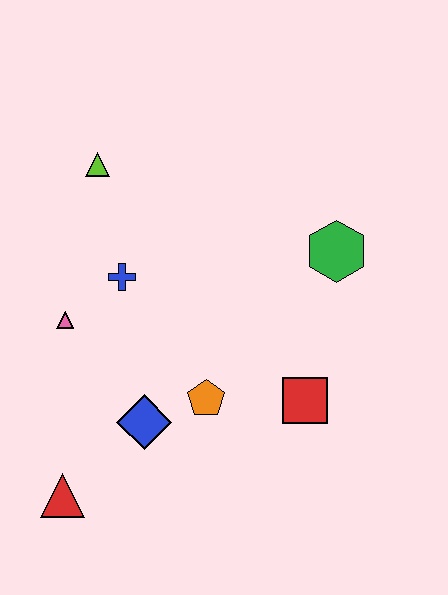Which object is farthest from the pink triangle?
The green hexagon is farthest from the pink triangle.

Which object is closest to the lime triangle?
The blue cross is closest to the lime triangle.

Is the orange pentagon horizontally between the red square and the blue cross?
Yes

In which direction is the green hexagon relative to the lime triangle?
The green hexagon is to the right of the lime triangle.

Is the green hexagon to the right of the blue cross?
Yes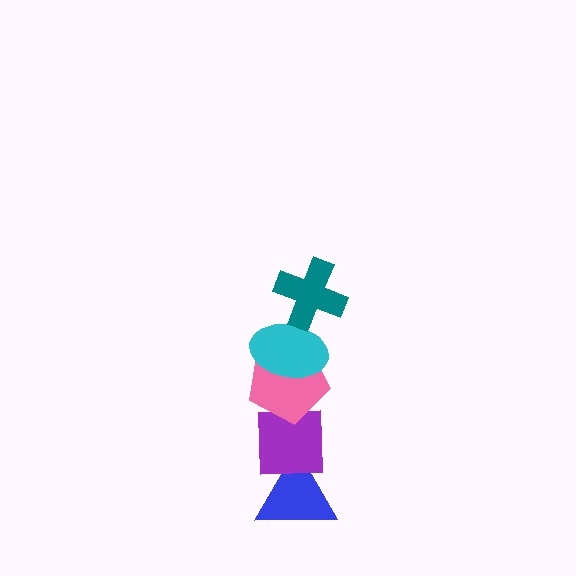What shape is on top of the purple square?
The pink pentagon is on top of the purple square.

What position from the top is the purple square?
The purple square is 4th from the top.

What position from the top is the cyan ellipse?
The cyan ellipse is 2nd from the top.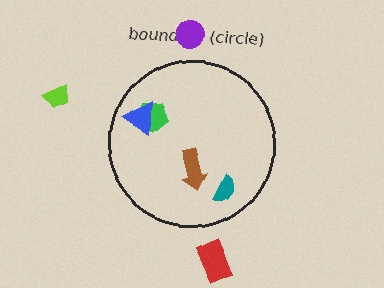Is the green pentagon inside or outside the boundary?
Inside.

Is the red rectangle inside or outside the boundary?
Outside.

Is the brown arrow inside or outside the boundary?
Inside.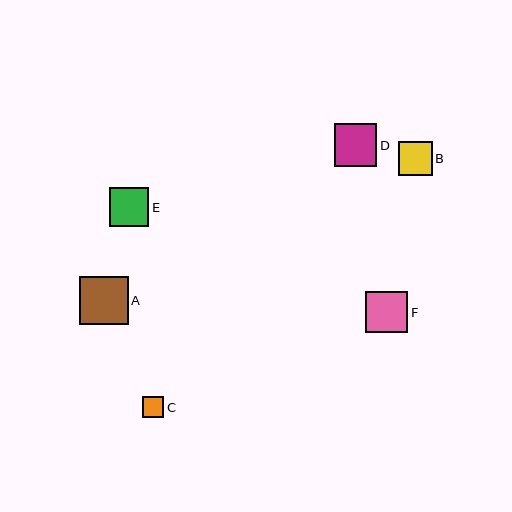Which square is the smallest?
Square C is the smallest with a size of approximately 21 pixels.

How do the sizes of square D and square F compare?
Square D and square F are approximately the same size.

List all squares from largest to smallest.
From largest to smallest: A, D, F, E, B, C.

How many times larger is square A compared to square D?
Square A is approximately 1.1 times the size of square D.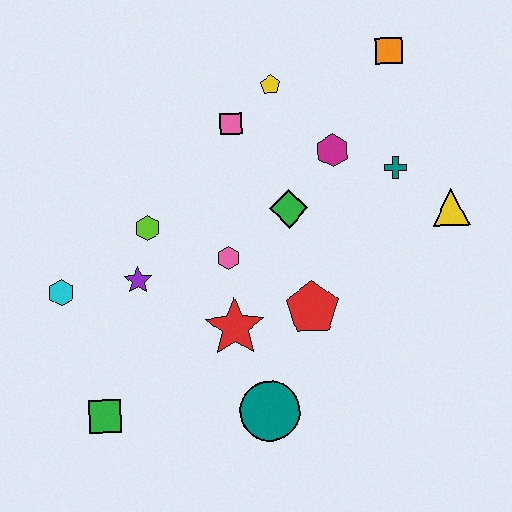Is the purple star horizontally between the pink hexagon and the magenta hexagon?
No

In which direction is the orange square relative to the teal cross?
The orange square is above the teal cross.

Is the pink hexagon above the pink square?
No